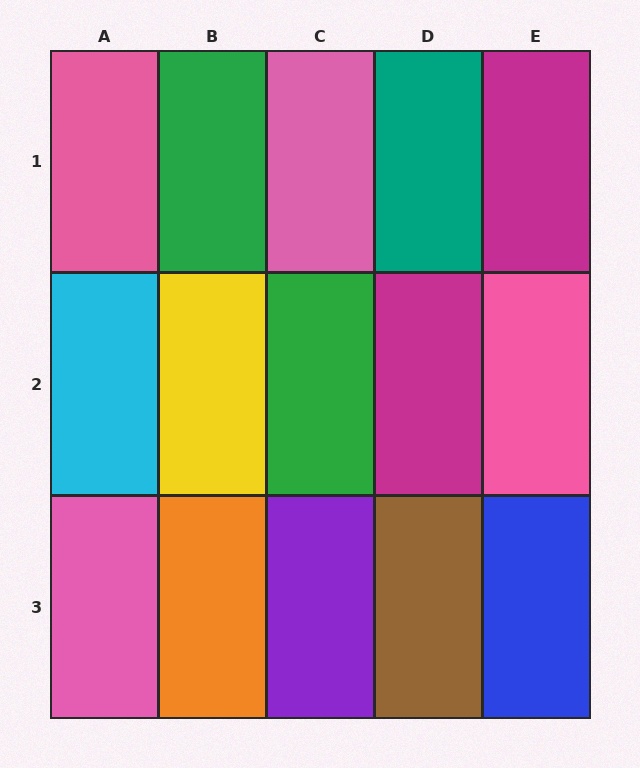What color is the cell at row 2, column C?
Green.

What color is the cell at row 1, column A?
Pink.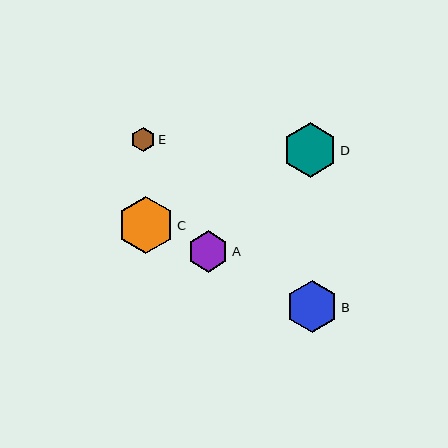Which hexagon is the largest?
Hexagon C is the largest with a size of approximately 57 pixels.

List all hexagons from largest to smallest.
From largest to smallest: C, D, B, A, E.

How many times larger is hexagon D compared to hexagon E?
Hexagon D is approximately 2.2 times the size of hexagon E.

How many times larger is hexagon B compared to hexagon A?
Hexagon B is approximately 1.2 times the size of hexagon A.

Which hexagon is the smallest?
Hexagon E is the smallest with a size of approximately 25 pixels.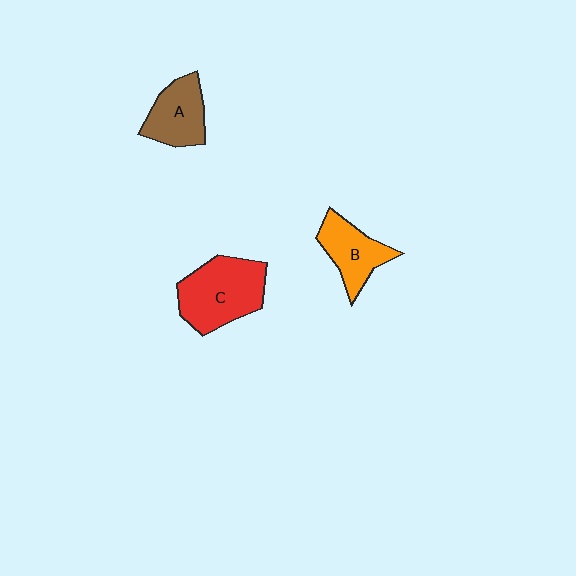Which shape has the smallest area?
Shape A (brown).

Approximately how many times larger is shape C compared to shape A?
Approximately 1.5 times.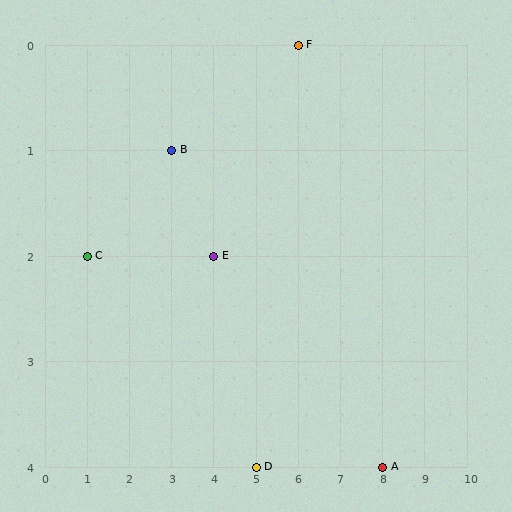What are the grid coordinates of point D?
Point D is at grid coordinates (5, 4).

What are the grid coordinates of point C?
Point C is at grid coordinates (1, 2).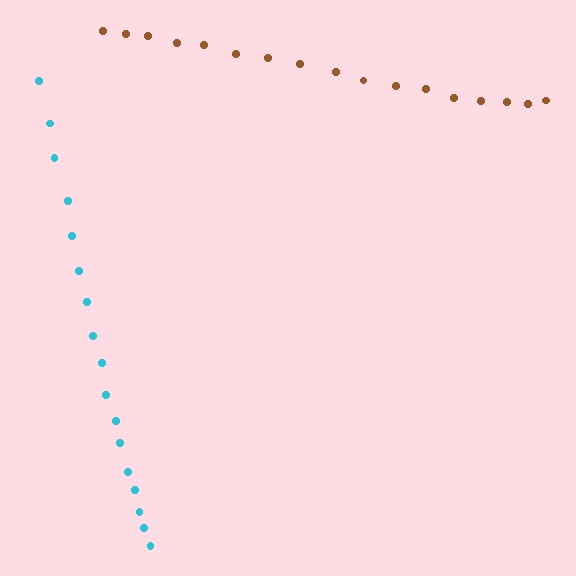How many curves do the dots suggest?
There are 2 distinct paths.